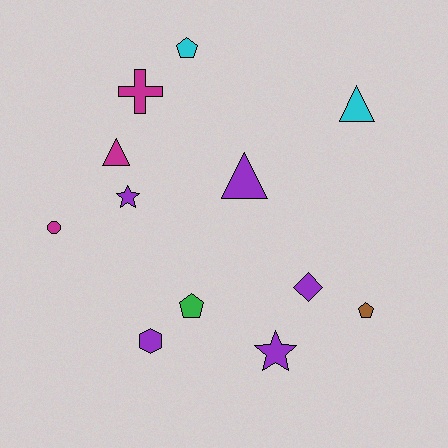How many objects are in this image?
There are 12 objects.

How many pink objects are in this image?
There are no pink objects.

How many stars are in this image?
There are 2 stars.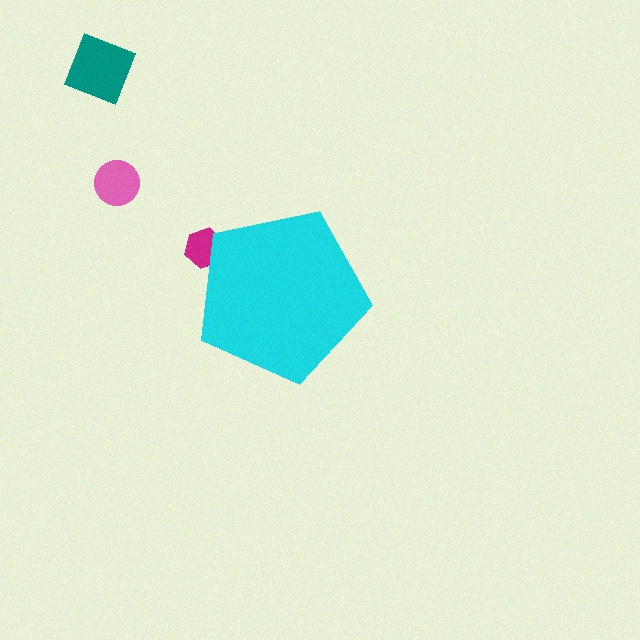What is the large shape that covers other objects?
A cyan pentagon.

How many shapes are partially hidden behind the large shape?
1 shape is partially hidden.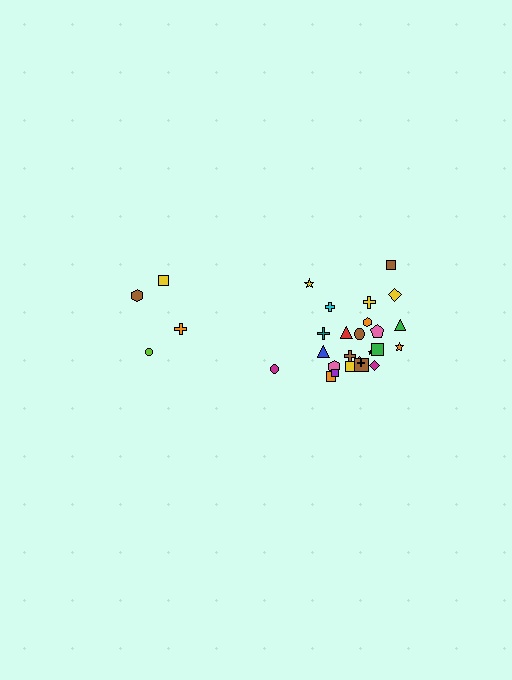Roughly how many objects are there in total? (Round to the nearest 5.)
Roughly 30 objects in total.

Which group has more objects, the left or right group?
The right group.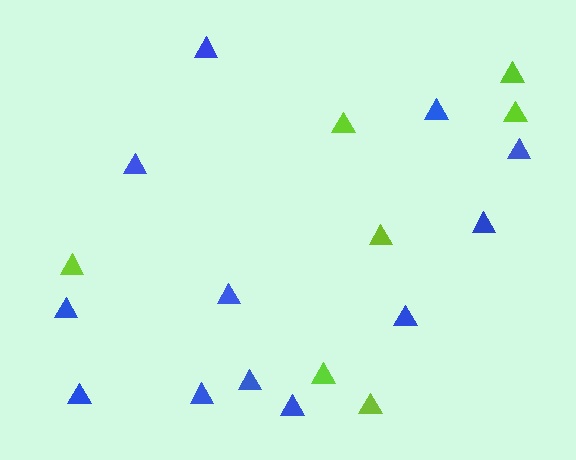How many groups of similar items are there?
There are 2 groups: one group of lime triangles (7) and one group of blue triangles (12).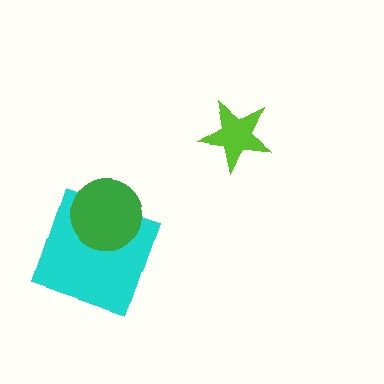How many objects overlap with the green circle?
1 object overlaps with the green circle.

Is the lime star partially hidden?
No, no other shape covers it.